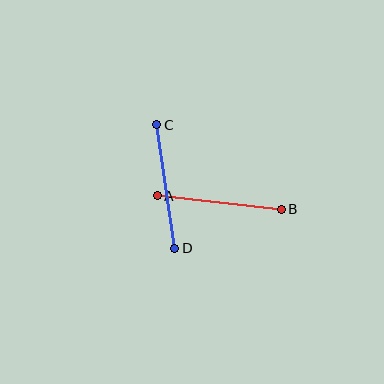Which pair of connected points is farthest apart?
Points C and D are farthest apart.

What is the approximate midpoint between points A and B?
The midpoint is at approximately (219, 202) pixels.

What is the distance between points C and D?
The distance is approximately 125 pixels.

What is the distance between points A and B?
The distance is approximately 125 pixels.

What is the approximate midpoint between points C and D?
The midpoint is at approximately (166, 186) pixels.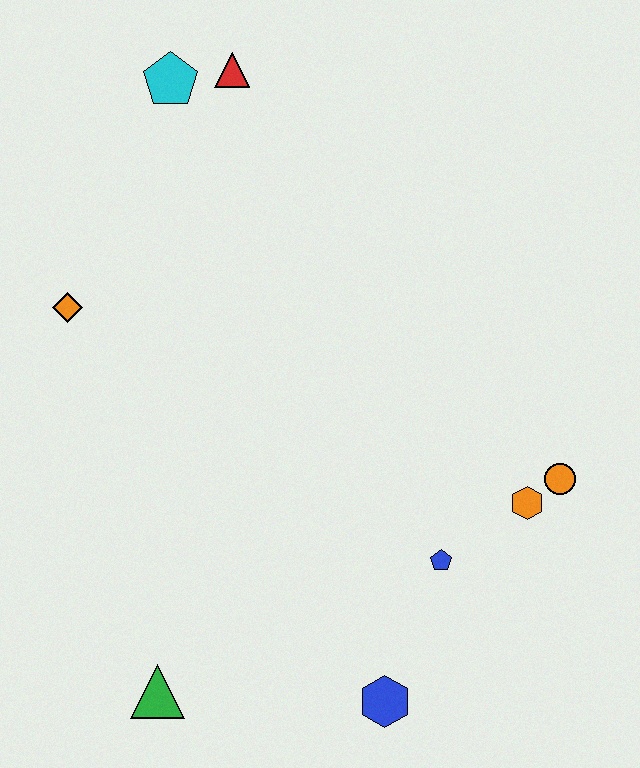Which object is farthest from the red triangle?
The blue hexagon is farthest from the red triangle.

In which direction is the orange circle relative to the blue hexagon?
The orange circle is above the blue hexagon.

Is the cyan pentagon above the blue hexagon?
Yes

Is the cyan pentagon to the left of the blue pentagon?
Yes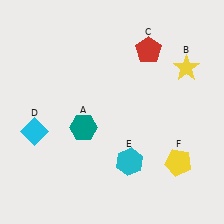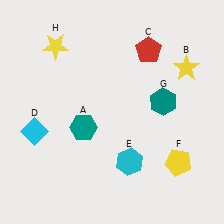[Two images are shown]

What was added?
A teal hexagon (G), a yellow star (H) were added in Image 2.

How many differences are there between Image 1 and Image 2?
There are 2 differences between the two images.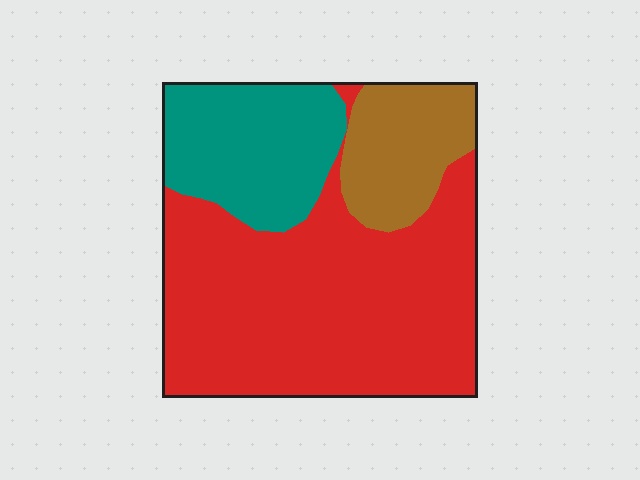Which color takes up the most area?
Red, at roughly 60%.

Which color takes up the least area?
Brown, at roughly 15%.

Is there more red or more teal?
Red.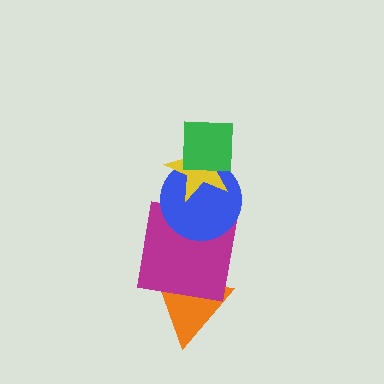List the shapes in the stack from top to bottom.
From top to bottom: the green square, the yellow star, the blue circle, the magenta square, the orange triangle.